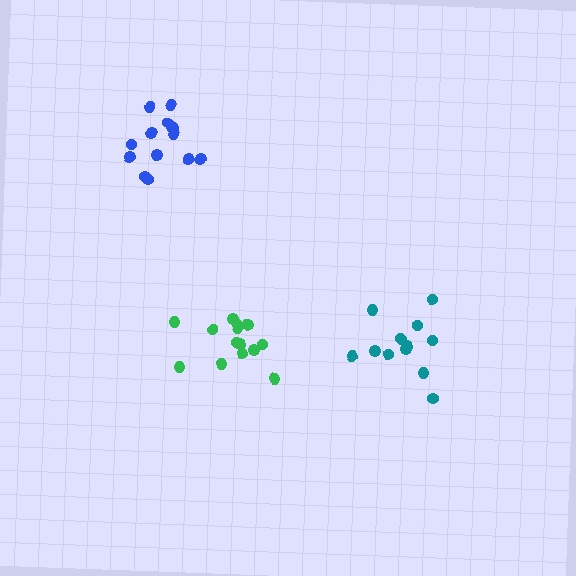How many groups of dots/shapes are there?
There are 3 groups.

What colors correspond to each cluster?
The clusters are colored: green, teal, blue.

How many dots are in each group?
Group 1: 14 dots, Group 2: 13 dots, Group 3: 14 dots (41 total).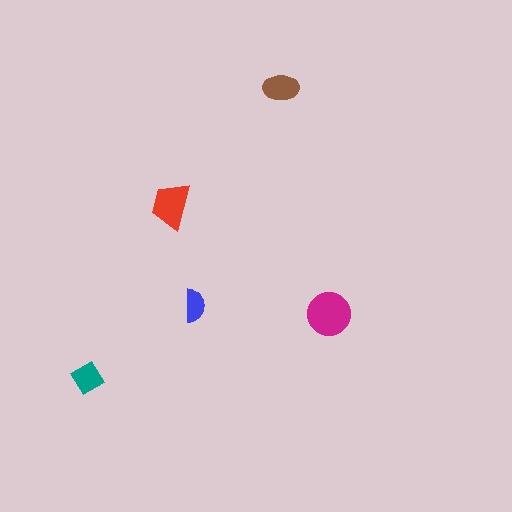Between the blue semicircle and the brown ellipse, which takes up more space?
The brown ellipse.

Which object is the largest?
The magenta circle.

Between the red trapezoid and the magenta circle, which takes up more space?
The magenta circle.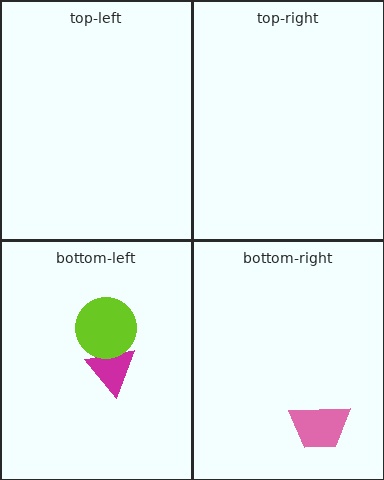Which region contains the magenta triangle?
The bottom-left region.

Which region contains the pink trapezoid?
The bottom-right region.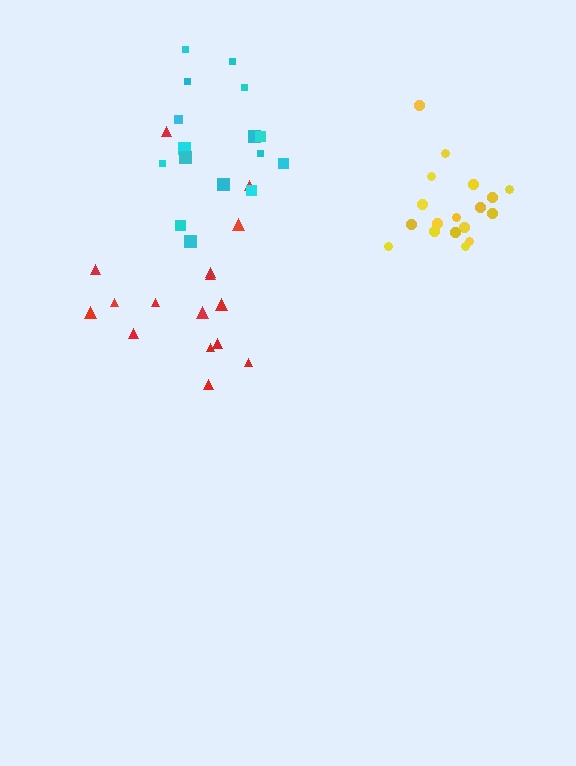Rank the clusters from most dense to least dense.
yellow, cyan, red.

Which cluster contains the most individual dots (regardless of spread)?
Yellow (18).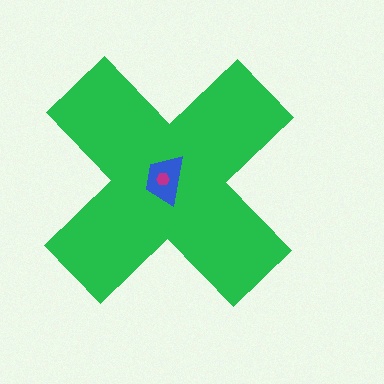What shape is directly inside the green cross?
The blue trapezoid.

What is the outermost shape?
The green cross.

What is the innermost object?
The magenta hexagon.